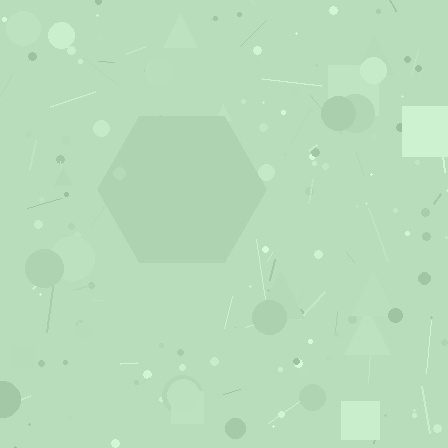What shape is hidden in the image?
A hexagon is hidden in the image.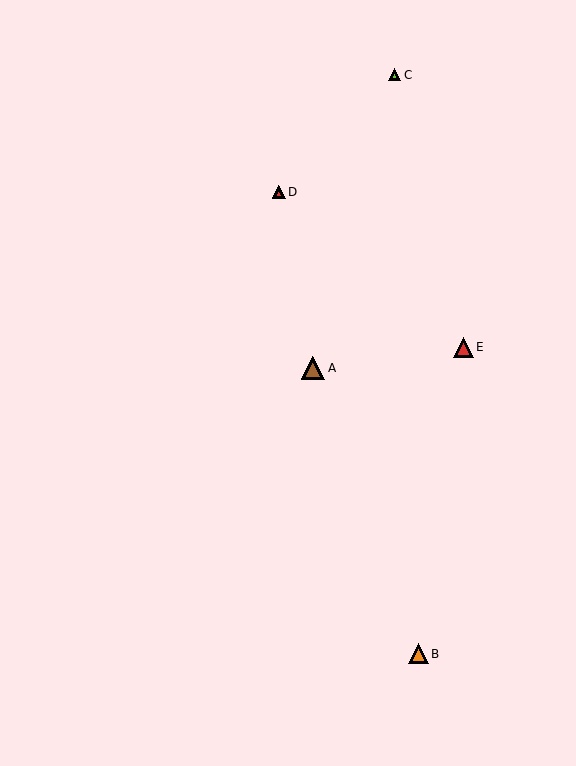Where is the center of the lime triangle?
The center of the lime triangle is at (395, 75).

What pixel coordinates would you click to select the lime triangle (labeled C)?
Click at (395, 75) to select the lime triangle C.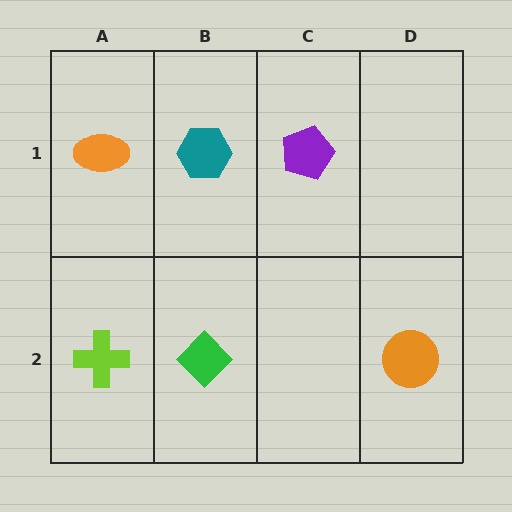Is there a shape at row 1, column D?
No, that cell is empty.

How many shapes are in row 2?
3 shapes.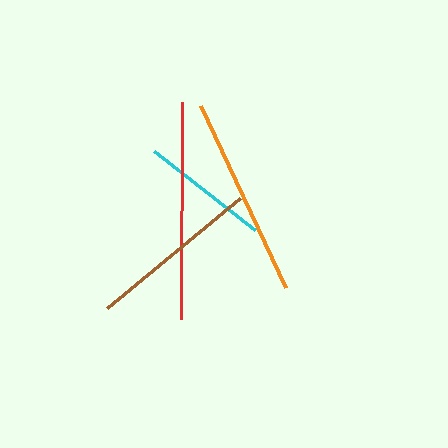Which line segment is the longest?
The red line is the longest at approximately 218 pixels.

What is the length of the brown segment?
The brown segment is approximately 172 pixels long.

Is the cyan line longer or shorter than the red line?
The red line is longer than the cyan line.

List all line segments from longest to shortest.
From longest to shortest: red, orange, brown, cyan.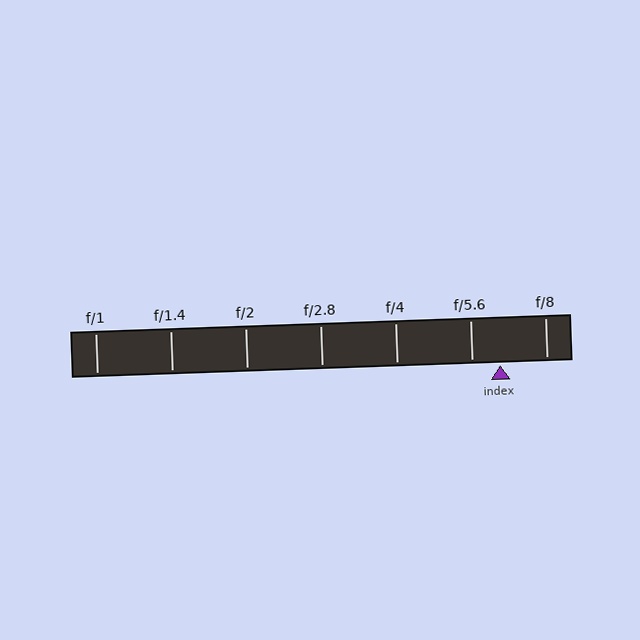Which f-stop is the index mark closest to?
The index mark is closest to f/5.6.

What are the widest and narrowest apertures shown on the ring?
The widest aperture shown is f/1 and the narrowest is f/8.